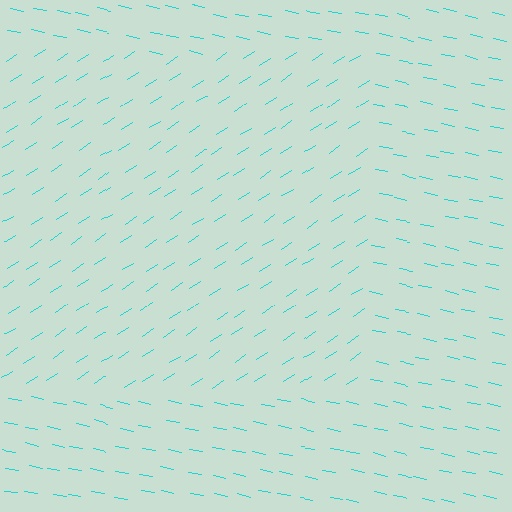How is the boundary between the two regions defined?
The boundary is defined purely by a change in line orientation (approximately 45 degrees difference). All lines are the same color and thickness.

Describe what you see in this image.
The image is filled with small cyan line segments. A rectangle region in the image has lines oriented differently from the surrounding lines, creating a visible texture boundary.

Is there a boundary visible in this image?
Yes, there is a texture boundary formed by a change in line orientation.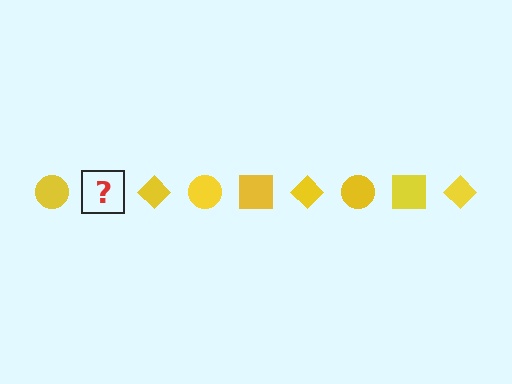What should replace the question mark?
The question mark should be replaced with a yellow square.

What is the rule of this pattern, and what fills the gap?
The rule is that the pattern cycles through circle, square, diamond shapes in yellow. The gap should be filled with a yellow square.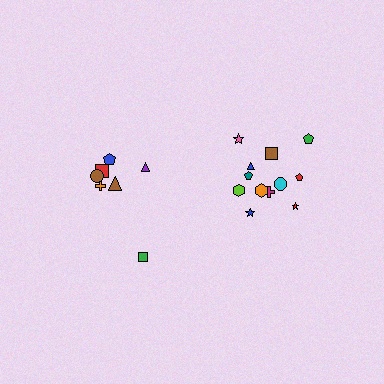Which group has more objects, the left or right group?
The right group.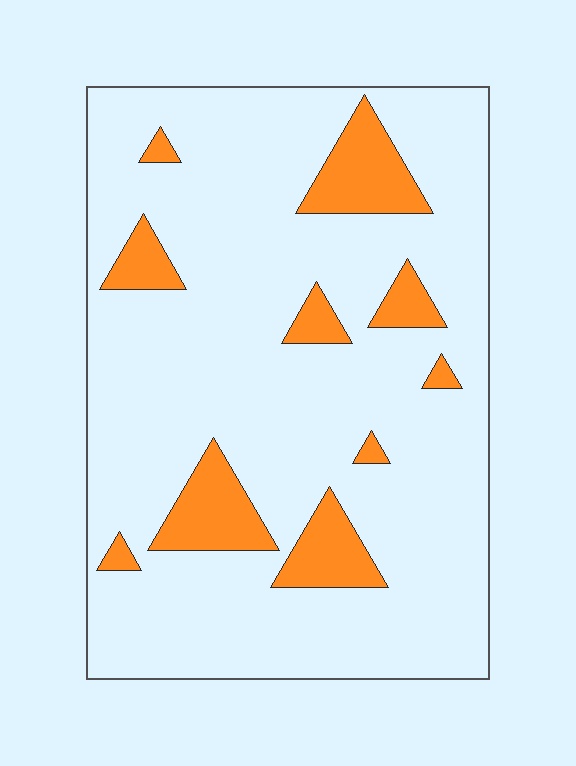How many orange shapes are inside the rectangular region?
10.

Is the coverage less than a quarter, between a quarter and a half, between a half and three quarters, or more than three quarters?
Less than a quarter.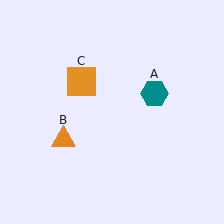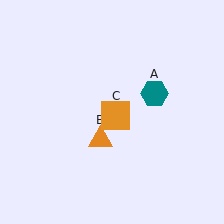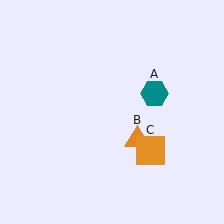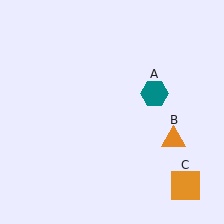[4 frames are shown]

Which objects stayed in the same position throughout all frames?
Teal hexagon (object A) remained stationary.